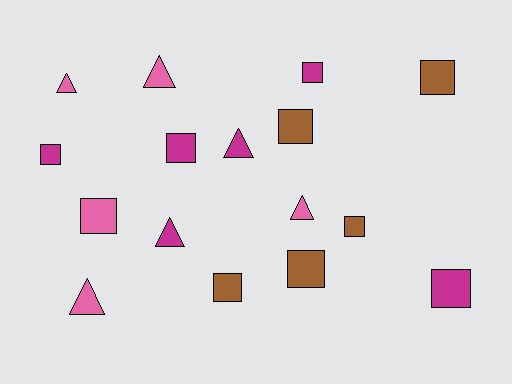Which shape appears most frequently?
Square, with 10 objects.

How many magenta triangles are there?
There are 2 magenta triangles.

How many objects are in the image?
There are 16 objects.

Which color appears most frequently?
Magenta, with 6 objects.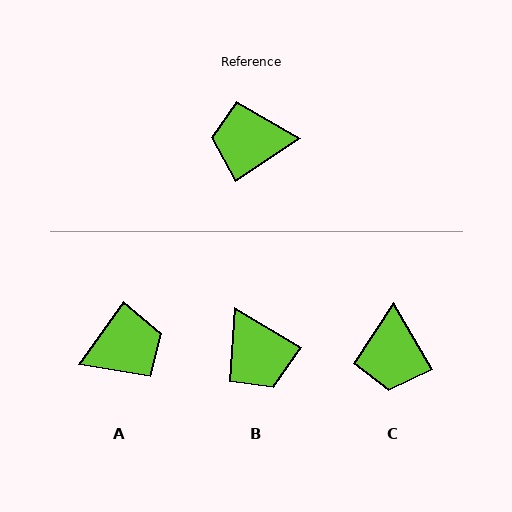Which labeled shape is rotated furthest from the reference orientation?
A, about 159 degrees away.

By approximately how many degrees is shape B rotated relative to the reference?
Approximately 116 degrees counter-clockwise.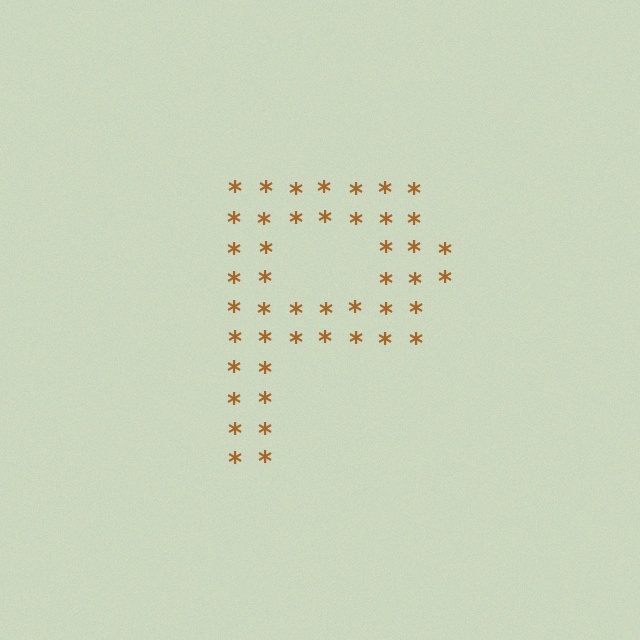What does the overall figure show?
The overall figure shows the letter P.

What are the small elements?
The small elements are asterisks.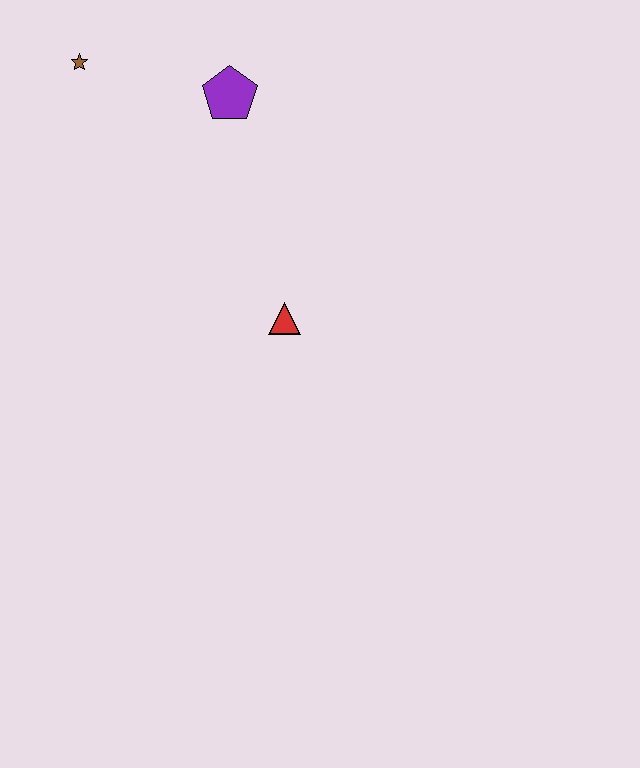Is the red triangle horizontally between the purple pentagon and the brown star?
No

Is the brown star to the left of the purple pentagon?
Yes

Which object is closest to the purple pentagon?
The brown star is closest to the purple pentagon.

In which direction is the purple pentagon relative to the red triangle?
The purple pentagon is above the red triangle.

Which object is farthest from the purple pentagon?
The red triangle is farthest from the purple pentagon.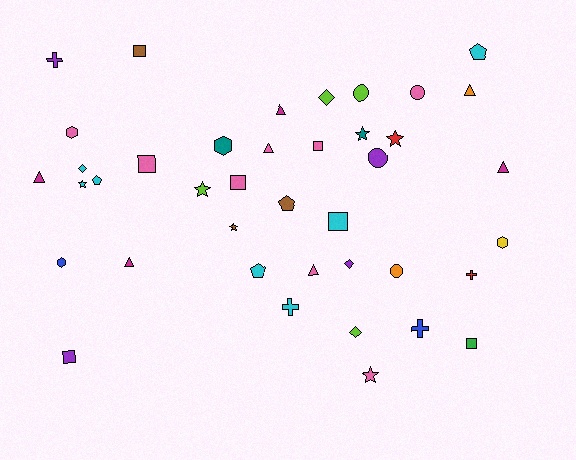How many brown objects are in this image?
There are 3 brown objects.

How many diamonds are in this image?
There are 4 diamonds.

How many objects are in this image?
There are 40 objects.